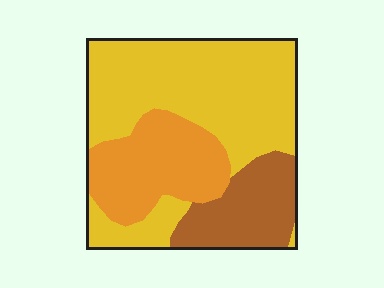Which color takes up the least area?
Brown, at roughly 20%.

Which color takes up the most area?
Yellow, at roughly 55%.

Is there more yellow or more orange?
Yellow.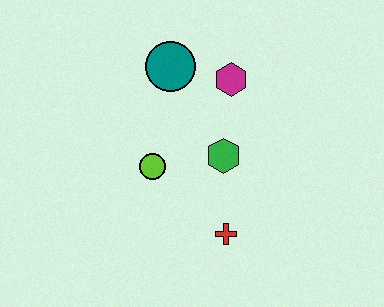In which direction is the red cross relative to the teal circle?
The red cross is below the teal circle.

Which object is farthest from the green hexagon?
The teal circle is farthest from the green hexagon.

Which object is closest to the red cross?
The green hexagon is closest to the red cross.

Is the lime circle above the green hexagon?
No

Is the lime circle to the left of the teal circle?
Yes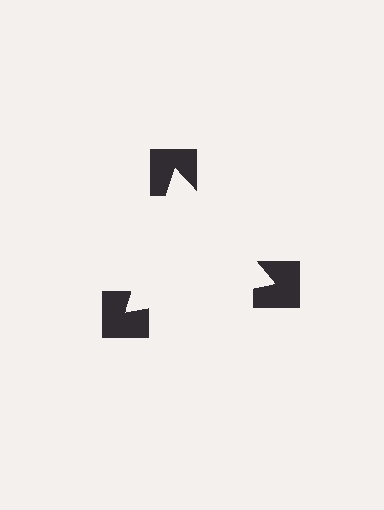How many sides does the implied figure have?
3 sides.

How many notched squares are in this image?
There are 3 — one at each vertex of the illusory triangle.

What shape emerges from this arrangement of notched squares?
An illusory triangle — its edges are inferred from the aligned wedge cuts in the notched squares, not physically drawn.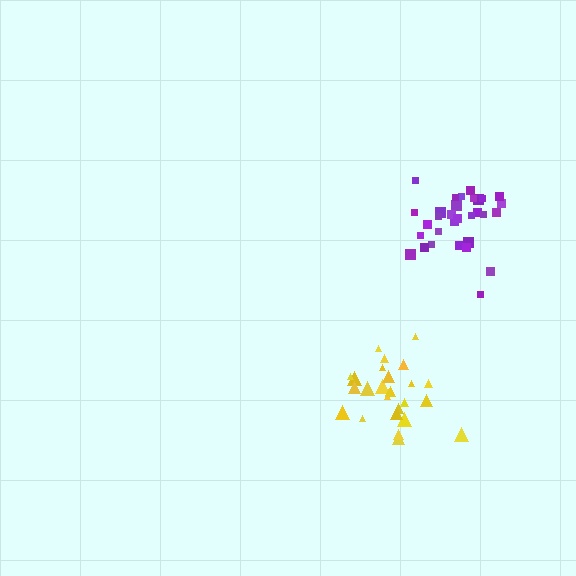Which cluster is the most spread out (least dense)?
Yellow.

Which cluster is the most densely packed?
Purple.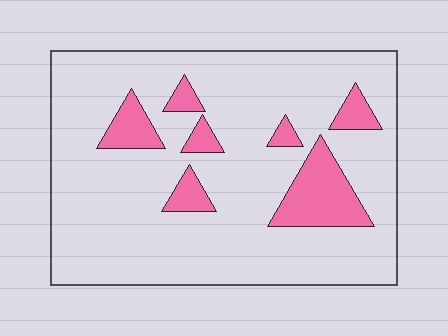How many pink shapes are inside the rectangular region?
7.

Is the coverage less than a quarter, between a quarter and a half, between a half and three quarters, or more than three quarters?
Less than a quarter.